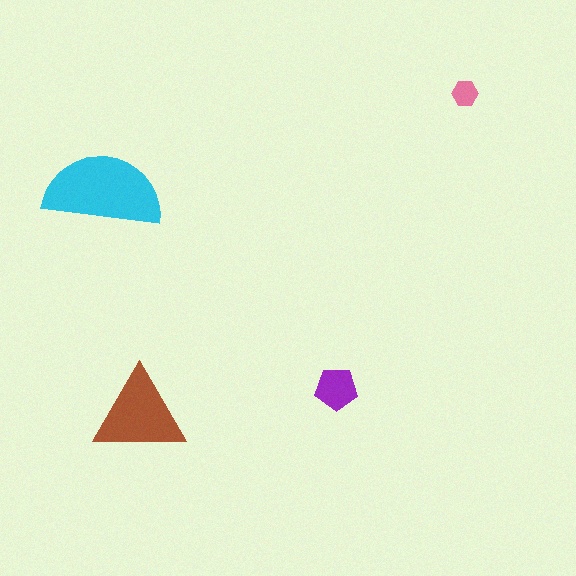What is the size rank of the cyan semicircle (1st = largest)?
1st.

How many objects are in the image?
There are 4 objects in the image.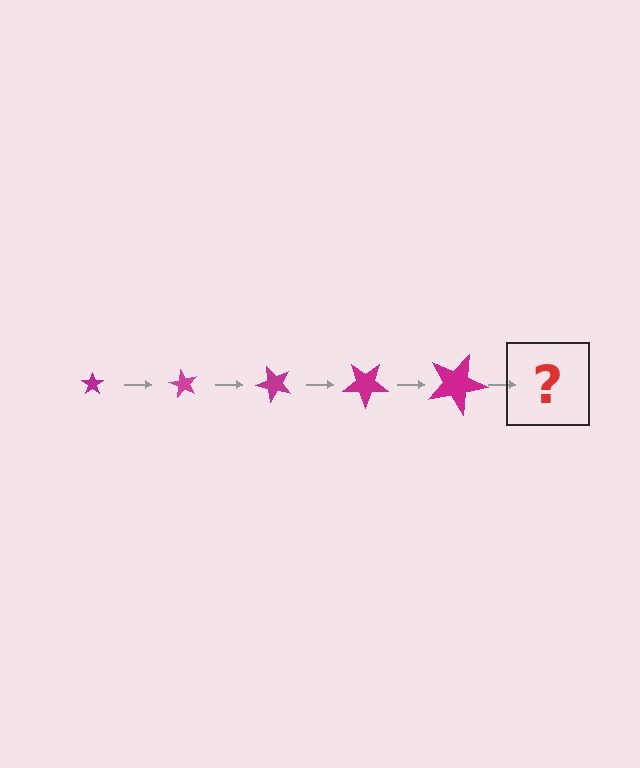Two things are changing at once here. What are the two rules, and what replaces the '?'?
The two rules are that the star grows larger each step and it rotates 60 degrees each step. The '?' should be a star, larger than the previous one and rotated 300 degrees from the start.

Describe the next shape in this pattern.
It should be a star, larger than the previous one and rotated 300 degrees from the start.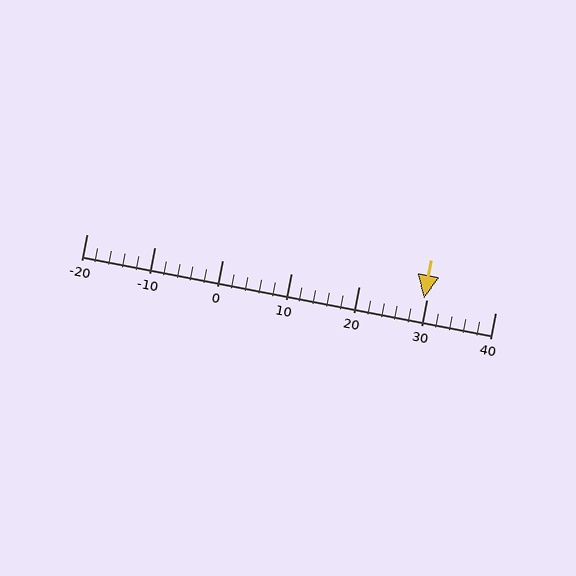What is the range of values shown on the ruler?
The ruler shows values from -20 to 40.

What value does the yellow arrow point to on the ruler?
The yellow arrow points to approximately 30.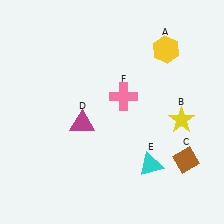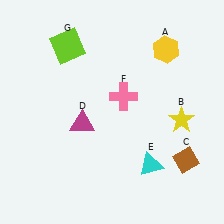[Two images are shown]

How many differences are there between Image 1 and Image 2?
There is 1 difference between the two images.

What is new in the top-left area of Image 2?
A lime square (G) was added in the top-left area of Image 2.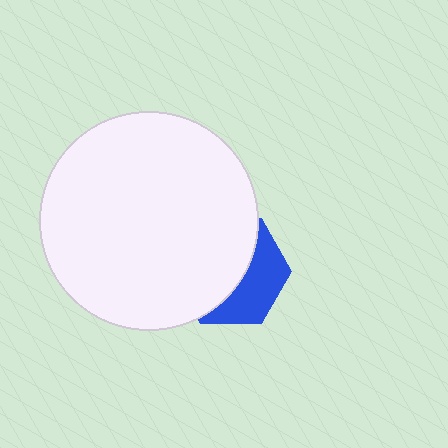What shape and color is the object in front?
The object in front is a white circle.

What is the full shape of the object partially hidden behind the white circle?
The partially hidden object is a blue hexagon.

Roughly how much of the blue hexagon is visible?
A small part of it is visible (roughly 40%).